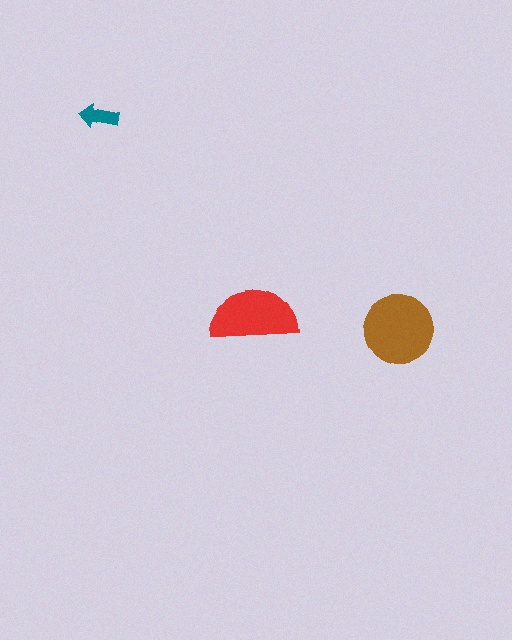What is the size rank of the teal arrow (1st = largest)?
3rd.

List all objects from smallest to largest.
The teal arrow, the red semicircle, the brown circle.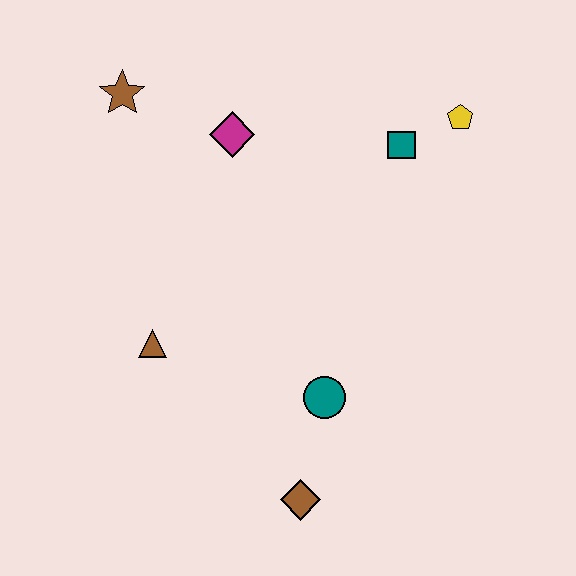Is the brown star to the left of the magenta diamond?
Yes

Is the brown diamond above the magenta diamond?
No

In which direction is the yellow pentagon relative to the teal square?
The yellow pentagon is to the right of the teal square.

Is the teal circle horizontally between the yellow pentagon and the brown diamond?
Yes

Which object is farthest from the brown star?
The brown diamond is farthest from the brown star.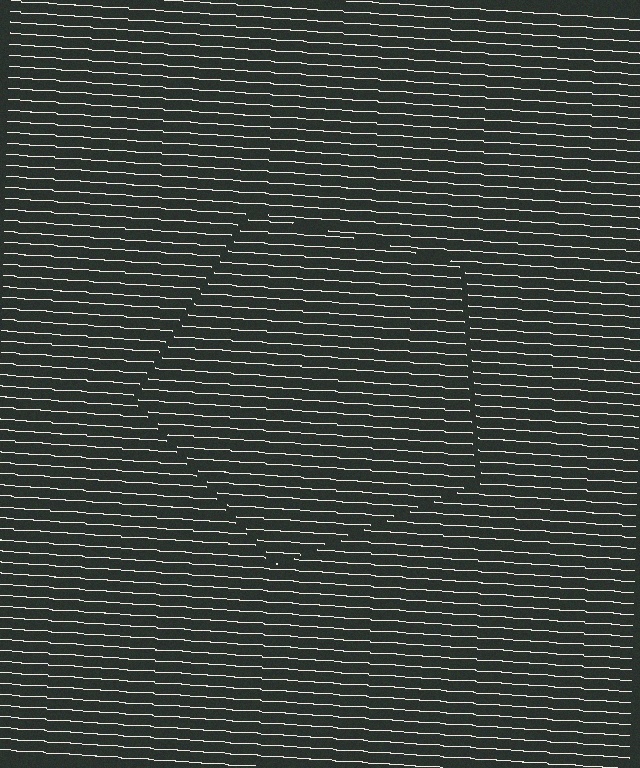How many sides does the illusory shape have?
5 sides — the line-ends trace a pentagon.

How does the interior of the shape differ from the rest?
The interior of the shape contains the same grating, shifted by half a period — the contour is defined by the phase discontinuity where line-ends from the inner and outer gratings abut.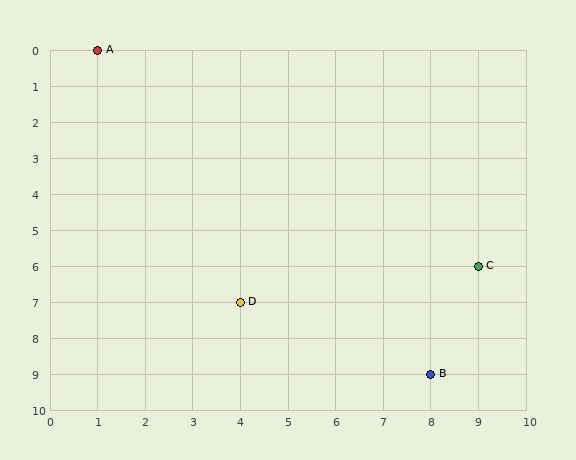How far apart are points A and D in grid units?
Points A and D are 3 columns and 7 rows apart (about 7.6 grid units diagonally).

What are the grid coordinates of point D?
Point D is at grid coordinates (4, 7).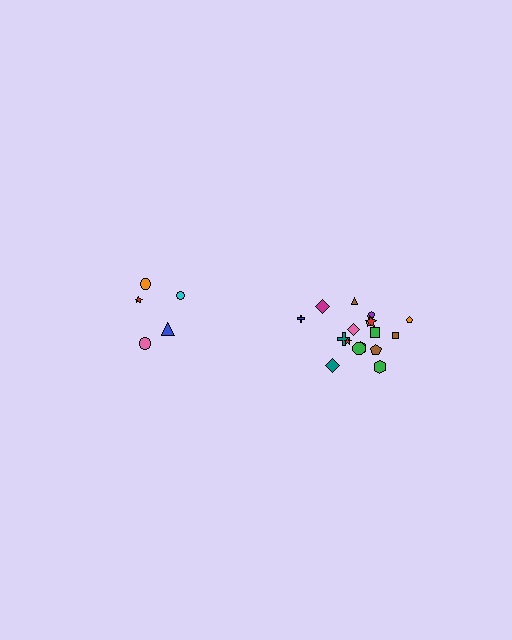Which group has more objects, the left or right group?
The right group.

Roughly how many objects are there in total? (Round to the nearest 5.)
Roughly 25 objects in total.